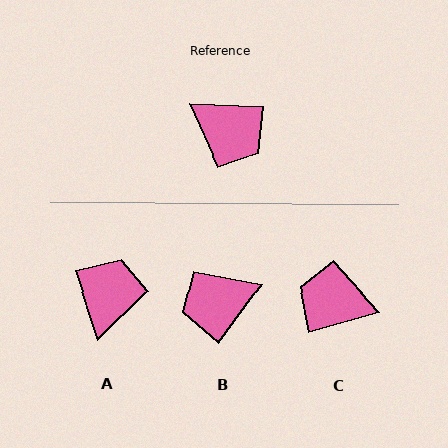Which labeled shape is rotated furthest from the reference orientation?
C, about 162 degrees away.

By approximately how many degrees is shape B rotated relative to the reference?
Approximately 124 degrees clockwise.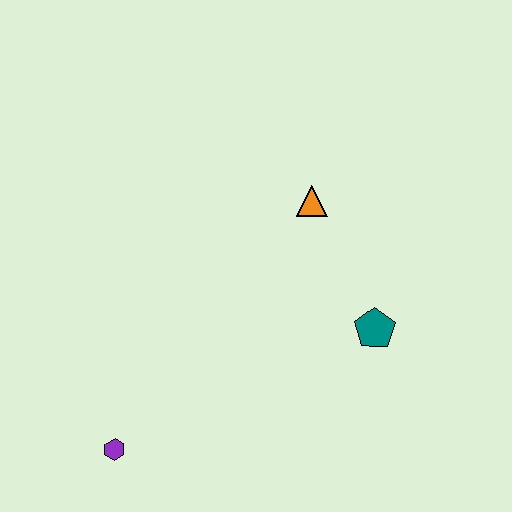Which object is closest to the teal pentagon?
The orange triangle is closest to the teal pentagon.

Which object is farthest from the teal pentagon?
The purple hexagon is farthest from the teal pentagon.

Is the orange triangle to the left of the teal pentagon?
Yes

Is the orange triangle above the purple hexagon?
Yes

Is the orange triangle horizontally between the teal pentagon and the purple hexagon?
Yes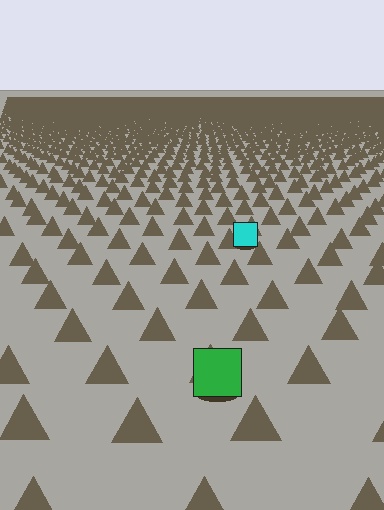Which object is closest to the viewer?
The green square is closest. The texture marks near it are larger and more spread out.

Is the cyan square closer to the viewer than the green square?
No. The green square is closer — you can tell from the texture gradient: the ground texture is coarser near it.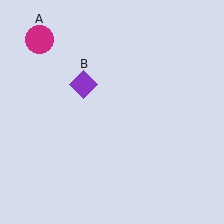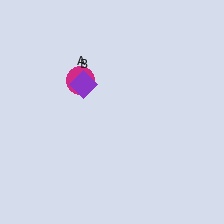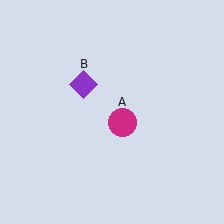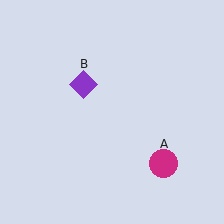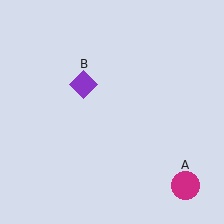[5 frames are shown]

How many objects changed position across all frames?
1 object changed position: magenta circle (object A).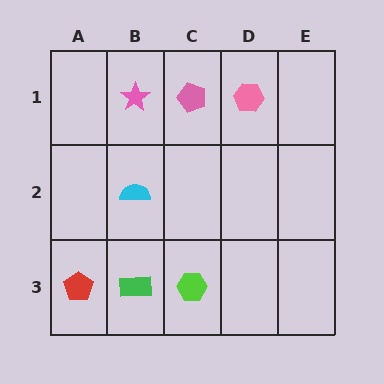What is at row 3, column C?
A lime hexagon.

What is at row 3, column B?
A green rectangle.